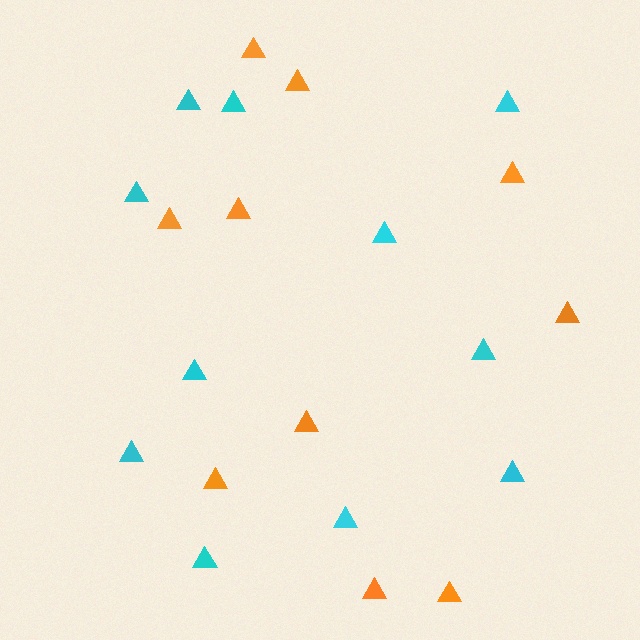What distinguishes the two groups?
There are 2 groups: one group of orange triangles (10) and one group of cyan triangles (11).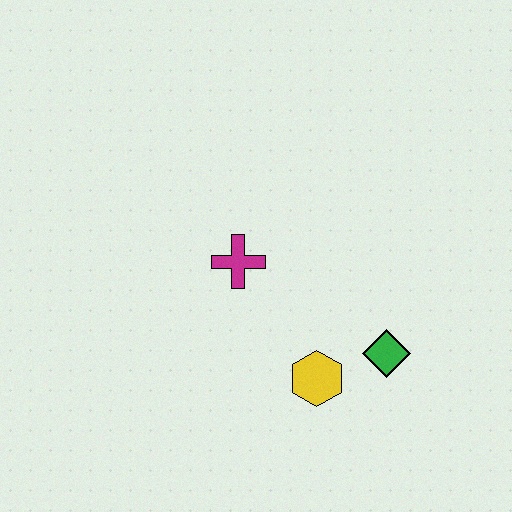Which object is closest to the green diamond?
The yellow hexagon is closest to the green diamond.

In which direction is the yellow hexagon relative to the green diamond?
The yellow hexagon is to the left of the green diamond.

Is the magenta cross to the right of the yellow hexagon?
No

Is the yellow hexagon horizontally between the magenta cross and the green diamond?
Yes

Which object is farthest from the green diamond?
The magenta cross is farthest from the green diamond.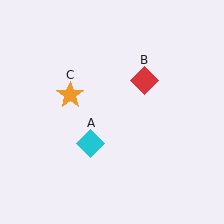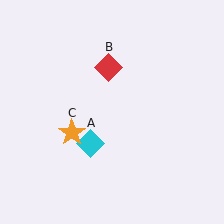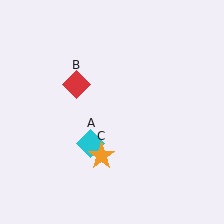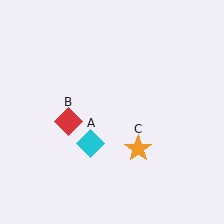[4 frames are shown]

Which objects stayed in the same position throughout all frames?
Cyan diamond (object A) remained stationary.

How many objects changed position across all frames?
2 objects changed position: red diamond (object B), orange star (object C).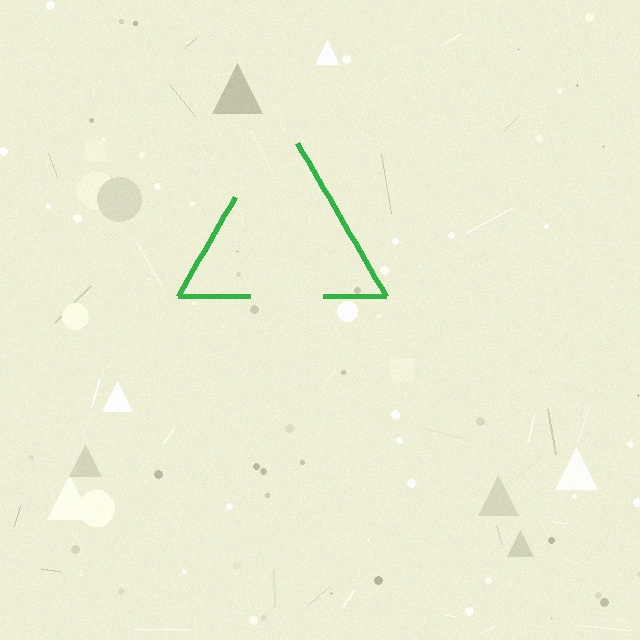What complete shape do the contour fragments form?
The contour fragments form a triangle.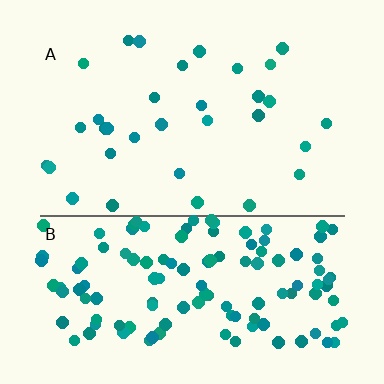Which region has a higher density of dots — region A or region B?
B (the bottom).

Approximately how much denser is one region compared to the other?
Approximately 4.2× — region B over region A.